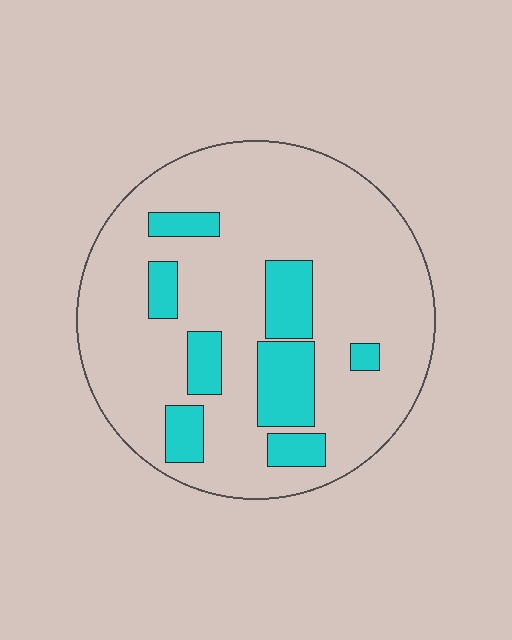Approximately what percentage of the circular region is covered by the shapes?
Approximately 20%.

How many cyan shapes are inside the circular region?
8.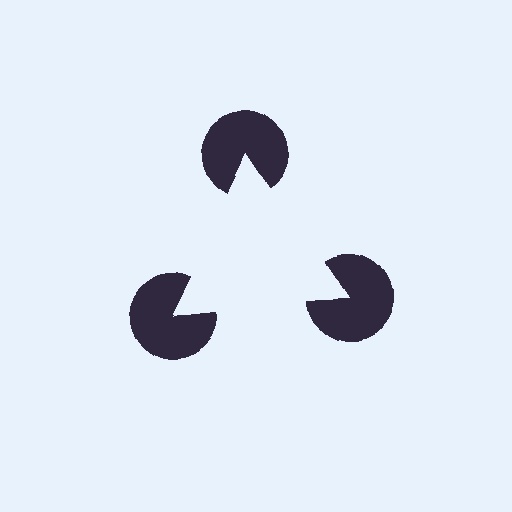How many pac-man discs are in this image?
There are 3 — one at each vertex of the illusory triangle.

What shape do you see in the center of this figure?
An illusory triangle — its edges are inferred from the aligned wedge cuts in the pac-man discs, not physically drawn.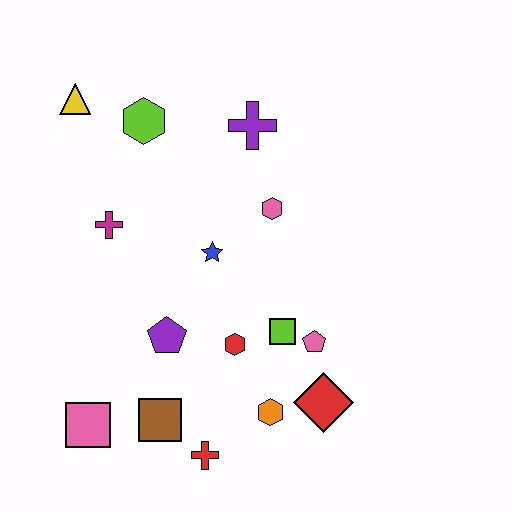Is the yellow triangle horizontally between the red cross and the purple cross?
No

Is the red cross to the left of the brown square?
No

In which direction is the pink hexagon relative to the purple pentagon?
The pink hexagon is above the purple pentagon.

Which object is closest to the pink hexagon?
The blue star is closest to the pink hexagon.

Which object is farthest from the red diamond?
The yellow triangle is farthest from the red diamond.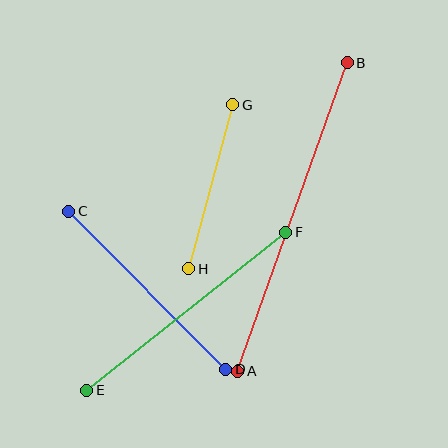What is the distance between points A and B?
The distance is approximately 327 pixels.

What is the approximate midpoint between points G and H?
The midpoint is at approximately (211, 187) pixels.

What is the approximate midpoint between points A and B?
The midpoint is at approximately (292, 217) pixels.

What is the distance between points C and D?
The distance is approximately 223 pixels.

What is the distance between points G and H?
The distance is approximately 170 pixels.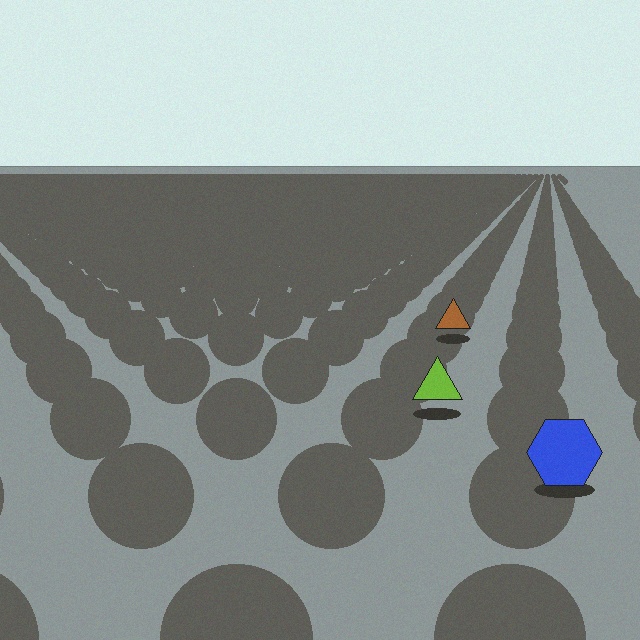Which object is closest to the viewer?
The blue hexagon is closest. The texture marks near it are larger and more spread out.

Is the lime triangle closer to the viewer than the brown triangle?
Yes. The lime triangle is closer — you can tell from the texture gradient: the ground texture is coarser near it.